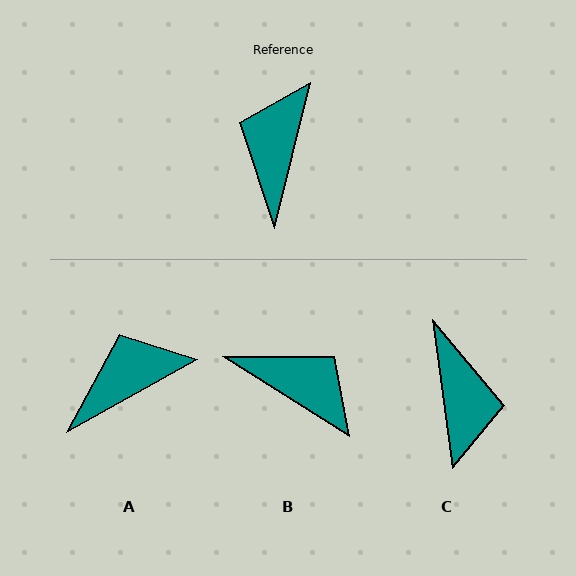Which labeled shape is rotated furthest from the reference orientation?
C, about 159 degrees away.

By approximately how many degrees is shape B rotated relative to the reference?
Approximately 109 degrees clockwise.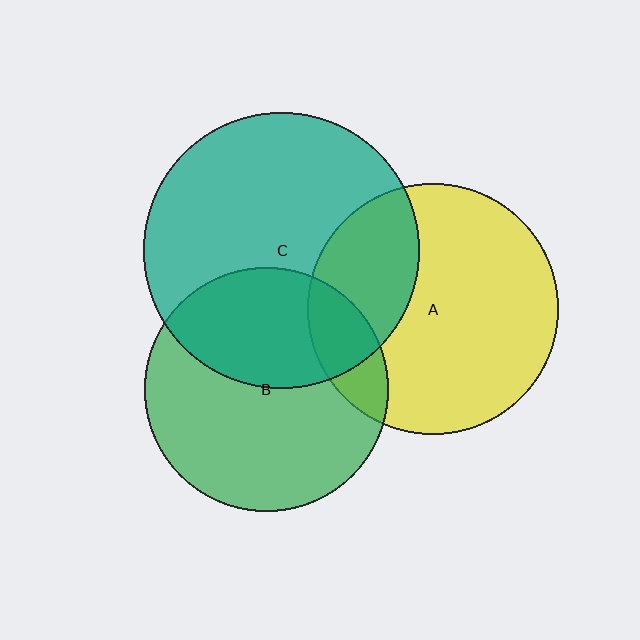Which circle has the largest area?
Circle C (teal).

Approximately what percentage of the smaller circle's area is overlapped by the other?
Approximately 40%.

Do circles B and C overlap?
Yes.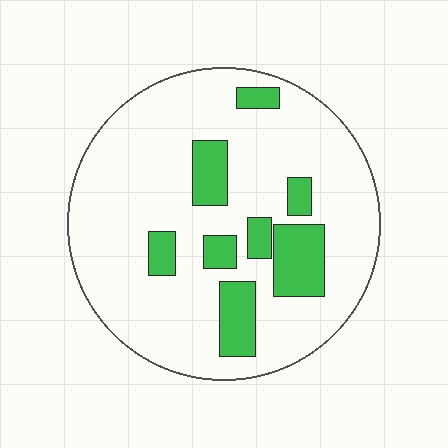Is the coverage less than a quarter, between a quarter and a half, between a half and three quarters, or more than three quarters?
Less than a quarter.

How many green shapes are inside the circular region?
8.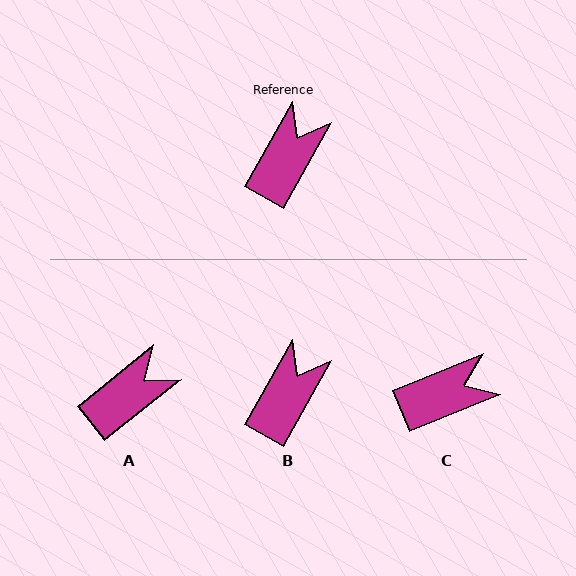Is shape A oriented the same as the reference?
No, it is off by about 22 degrees.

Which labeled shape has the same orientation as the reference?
B.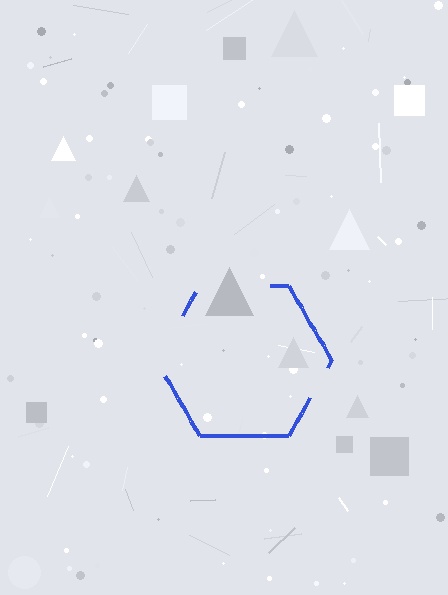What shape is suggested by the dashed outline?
The dashed outline suggests a hexagon.